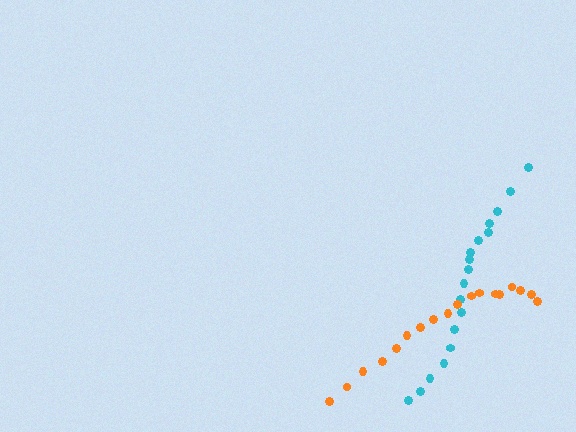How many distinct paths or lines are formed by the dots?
There are 2 distinct paths.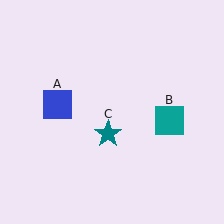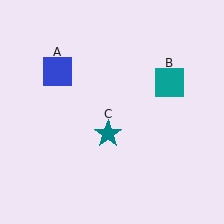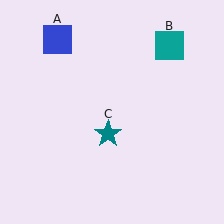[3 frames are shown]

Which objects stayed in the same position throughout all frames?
Teal star (object C) remained stationary.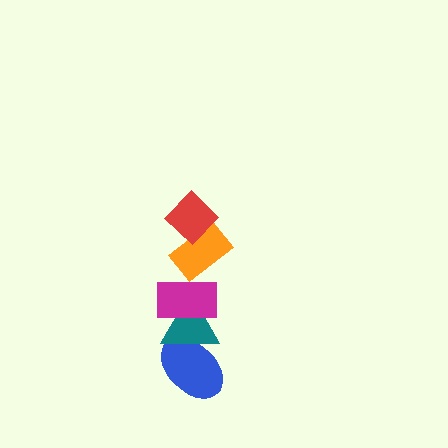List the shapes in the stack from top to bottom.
From top to bottom: the red diamond, the orange rectangle, the magenta rectangle, the teal triangle, the blue ellipse.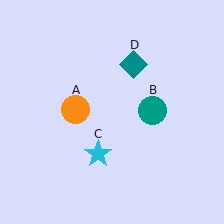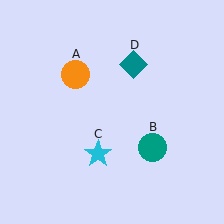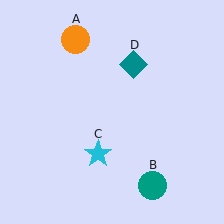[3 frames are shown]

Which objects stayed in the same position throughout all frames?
Cyan star (object C) and teal diamond (object D) remained stationary.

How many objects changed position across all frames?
2 objects changed position: orange circle (object A), teal circle (object B).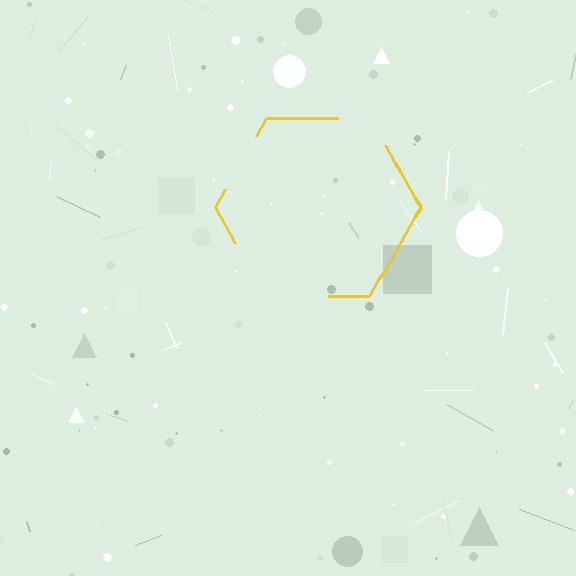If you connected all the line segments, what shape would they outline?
They would outline a hexagon.